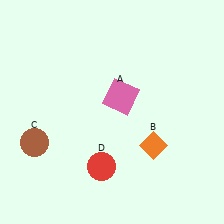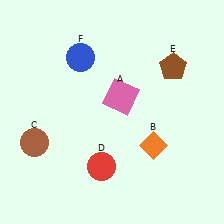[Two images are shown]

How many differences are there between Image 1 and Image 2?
There are 2 differences between the two images.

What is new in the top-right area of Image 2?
A brown pentagon (E) was added in the top-right area of Image 2.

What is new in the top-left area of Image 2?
A blue circle (F) was added in the top-left area of Image 2.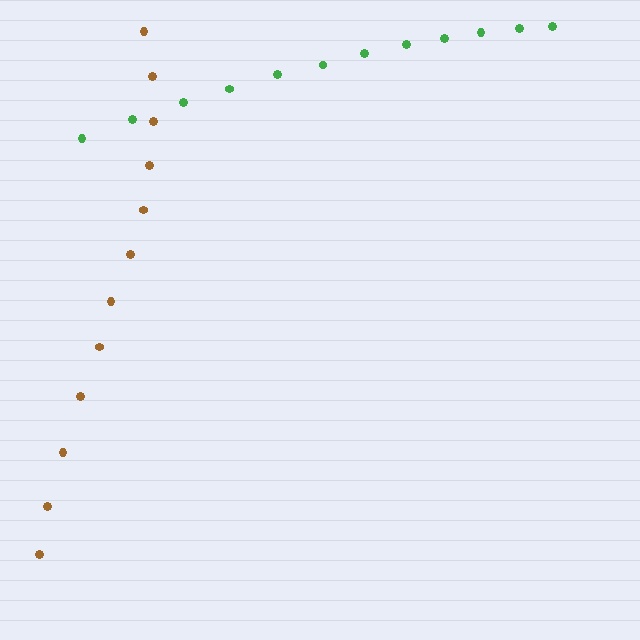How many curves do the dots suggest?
There are 2 distinct paths.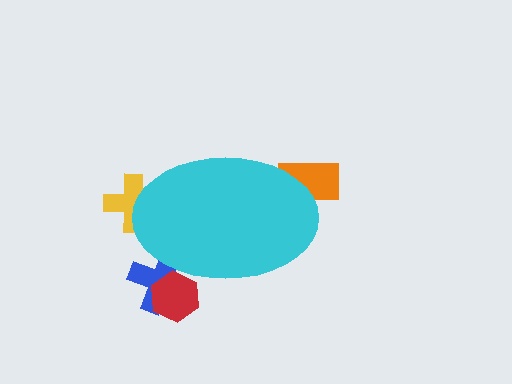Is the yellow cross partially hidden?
Yes, the yellow cross is partially hidden behind the cyan ellipse.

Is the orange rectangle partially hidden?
Yes, the orange rectangle is partially hidden behind the cyan ellipse.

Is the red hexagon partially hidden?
Yes, the red hexagon is partially hidden behind the cyan ellipse.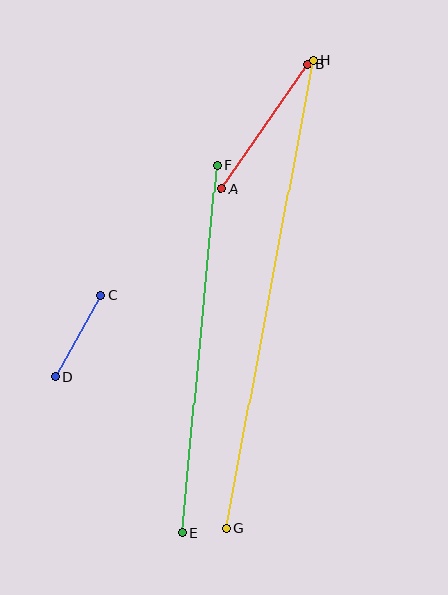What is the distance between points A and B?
The distance is approximately 151 pixels.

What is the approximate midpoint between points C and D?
The midpoint is at approximately (78, 336) pixels.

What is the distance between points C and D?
The distance is approximately 93 pixels.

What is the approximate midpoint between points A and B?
The midpoint is at approximately (265, 127) pixels.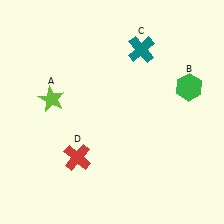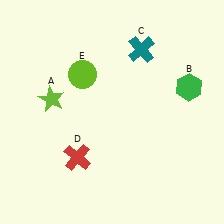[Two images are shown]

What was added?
A lime circle (E) was added in Image 2.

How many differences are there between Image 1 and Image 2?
There is 1 difference between the two images.